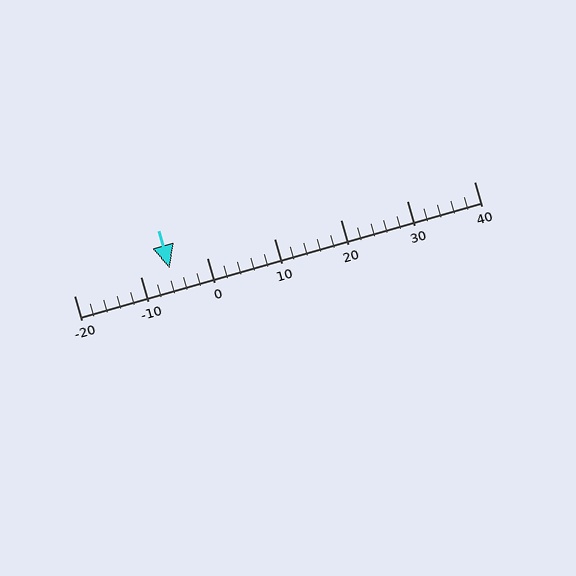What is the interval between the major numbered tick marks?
The major tick marks are spaced 10 units apart.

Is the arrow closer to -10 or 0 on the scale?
The arrow is closer to -10.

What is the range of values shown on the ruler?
The ruler shows values from -20 to 40.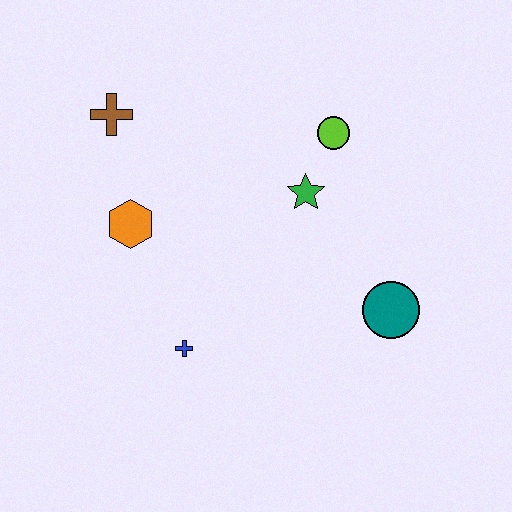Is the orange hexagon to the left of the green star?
Yes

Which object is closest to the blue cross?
The orange hexagon is closest to the blue cross.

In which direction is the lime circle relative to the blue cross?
The lime circle is above the blue cross.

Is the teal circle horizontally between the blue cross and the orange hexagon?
No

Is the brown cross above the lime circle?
Yes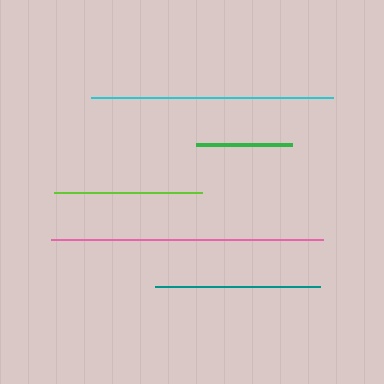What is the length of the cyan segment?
The cyan segment is approximately 242 pixels long.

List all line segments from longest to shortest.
From longest to shortest: pink, cyan, teal, lime, green.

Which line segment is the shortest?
The green line is the shortest at approximately 96 pixels.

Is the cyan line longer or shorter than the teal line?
The cyan line is longer than the teal line.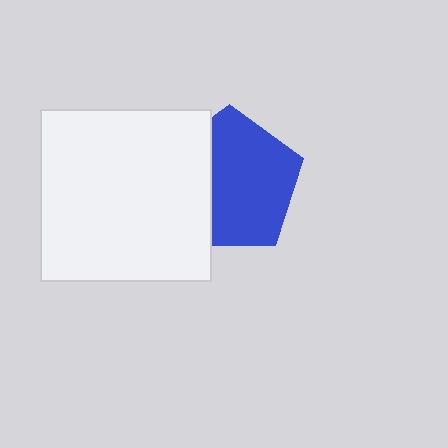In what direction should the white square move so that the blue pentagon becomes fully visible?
The white square should move left. That is the shortest direction to clear the overlap and leave the blue pentagon fully visible.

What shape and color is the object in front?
The object in front is a white square.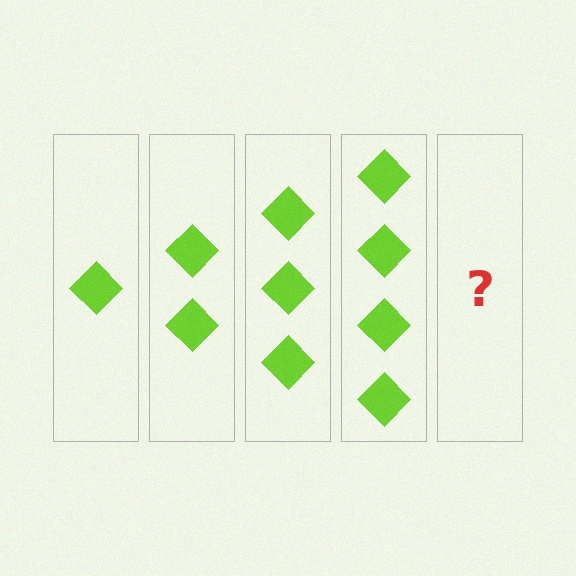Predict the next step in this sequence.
The next step is 5 diamonds.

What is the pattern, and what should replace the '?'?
The pattern is that each step adds one more diamond. The '?' should be 5 diamonds.